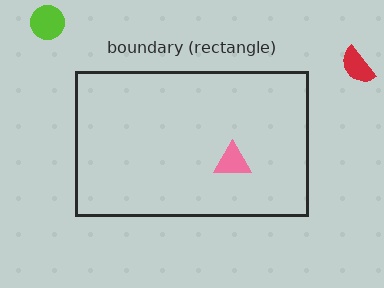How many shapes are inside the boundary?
1 inside, 2 outside.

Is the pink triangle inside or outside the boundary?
Inside.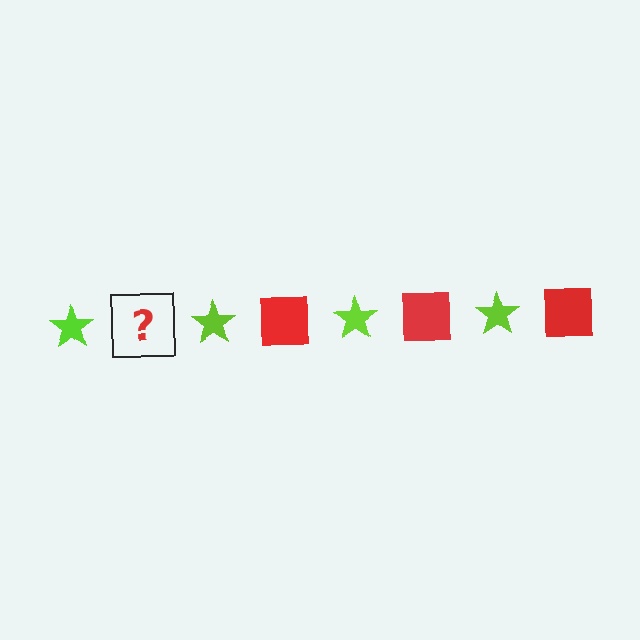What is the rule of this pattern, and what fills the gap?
The rule is that the pattern alternates between lime star and red square. The gap should be filled with a red square.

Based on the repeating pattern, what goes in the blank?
The blank should be a red square.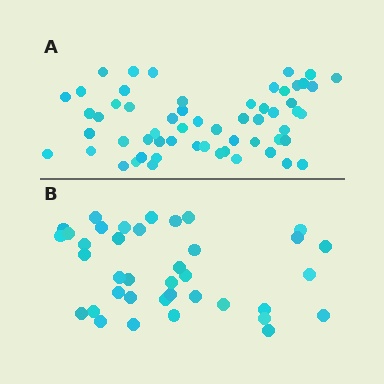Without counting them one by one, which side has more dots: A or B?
Region A (the top region) has more dots.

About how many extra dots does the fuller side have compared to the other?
Region A has approximately 20 more dots than region B.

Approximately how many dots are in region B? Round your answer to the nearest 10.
About 40 dots. (The exact count is 38, which rounds to 40.)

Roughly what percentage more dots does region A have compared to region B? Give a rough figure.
About 55% more.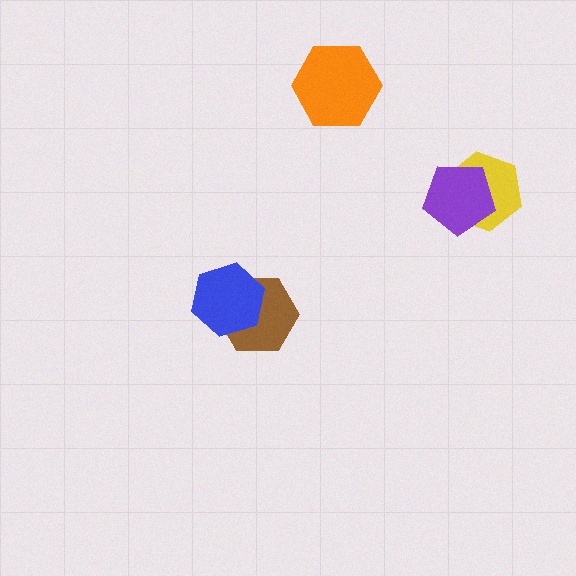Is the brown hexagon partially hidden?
Yes, it is partially covered by another shape.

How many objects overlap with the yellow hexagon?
1 object overlaps with the yellow hexagon.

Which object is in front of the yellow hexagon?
The purple pentagon is in front of the yellow hexagon.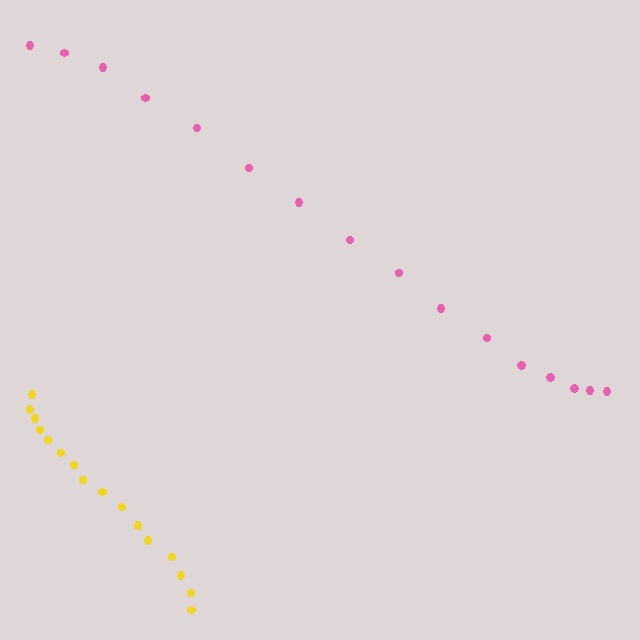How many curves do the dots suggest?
There are 2 distinct paths.